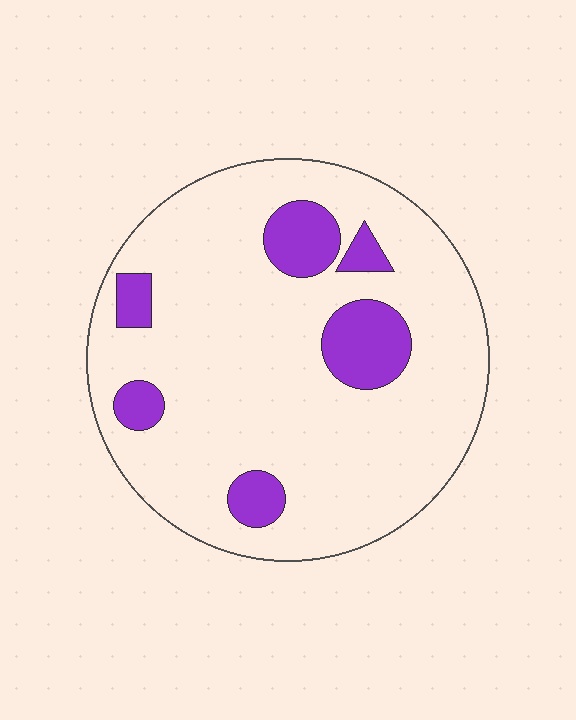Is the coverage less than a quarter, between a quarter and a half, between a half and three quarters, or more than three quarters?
Less than a quarter.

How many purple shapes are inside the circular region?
6.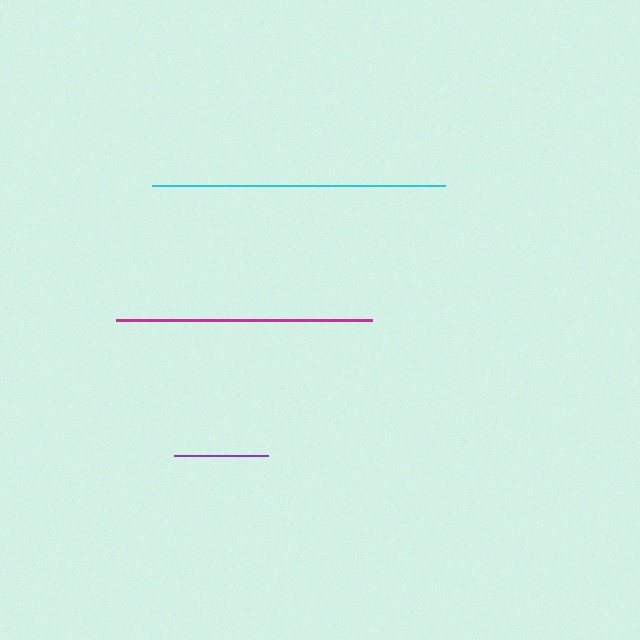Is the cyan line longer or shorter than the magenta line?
The cyan line is longer than the magenta line.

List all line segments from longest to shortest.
From longest to shortest: cyan, magenta, purple.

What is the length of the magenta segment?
The magenta segment is approximately 256 pixels long.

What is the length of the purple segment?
The purple segment is approximately 94 pixels long.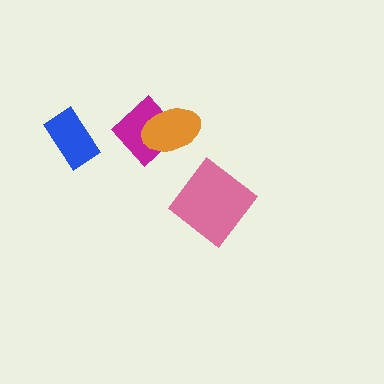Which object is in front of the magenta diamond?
The orange ellipse is in front of the magenta diamond.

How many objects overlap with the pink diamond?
0 objects overlap with the pink diamond.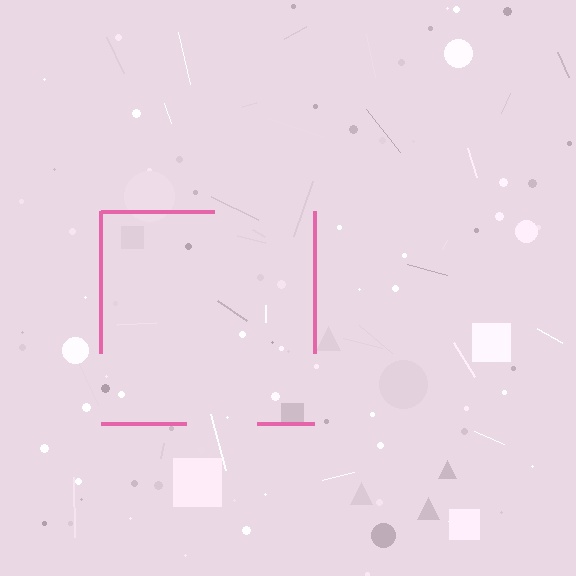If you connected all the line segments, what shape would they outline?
They would outline a square.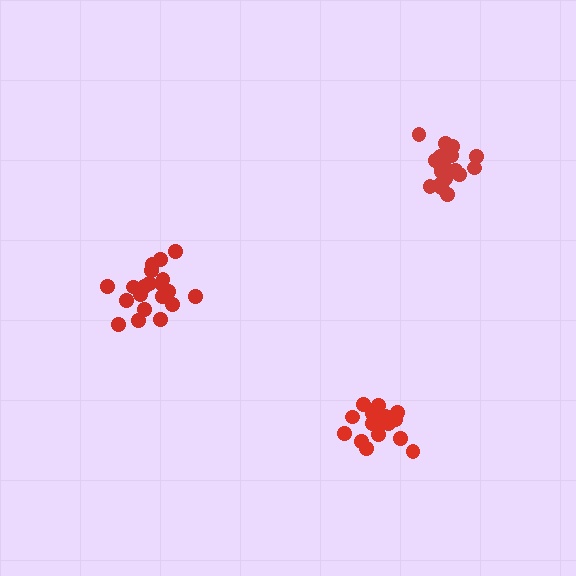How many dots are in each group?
Group 1: 20 dots, Group 2: 16 dots, Group 3: 18 dots (54 total).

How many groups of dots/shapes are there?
There are 3 groups.